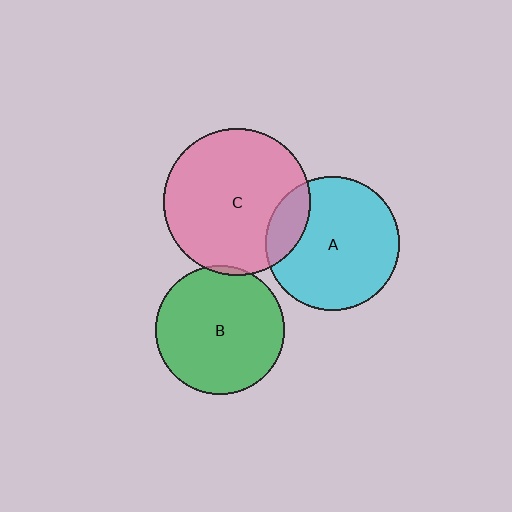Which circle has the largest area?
Circle C (pink).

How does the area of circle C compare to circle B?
Approximately 1.3 times.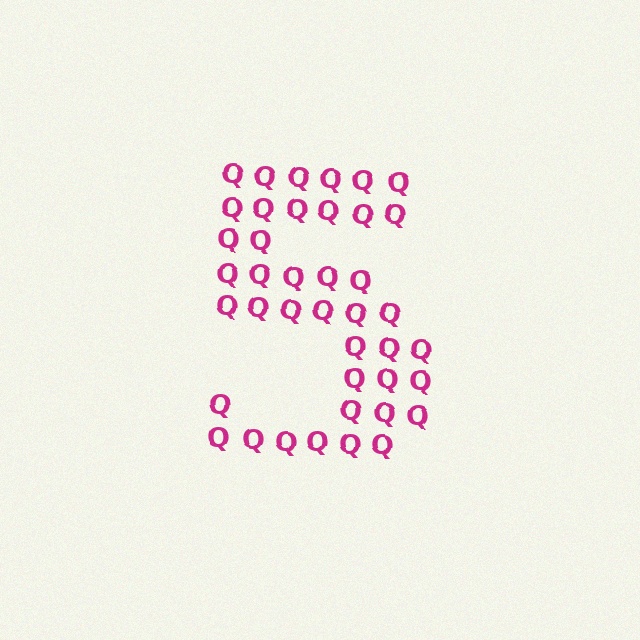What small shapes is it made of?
It is made of small letter Q's.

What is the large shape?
The large shape is the digit 5.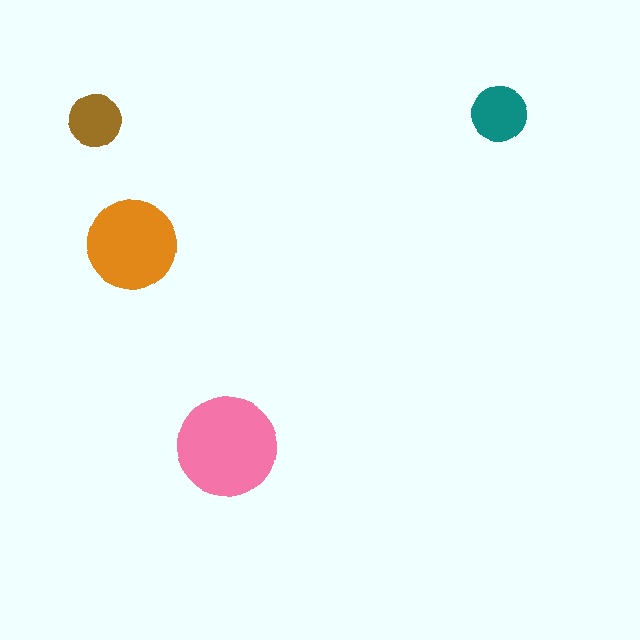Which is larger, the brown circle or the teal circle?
The teal one.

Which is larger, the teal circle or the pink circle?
The pink one.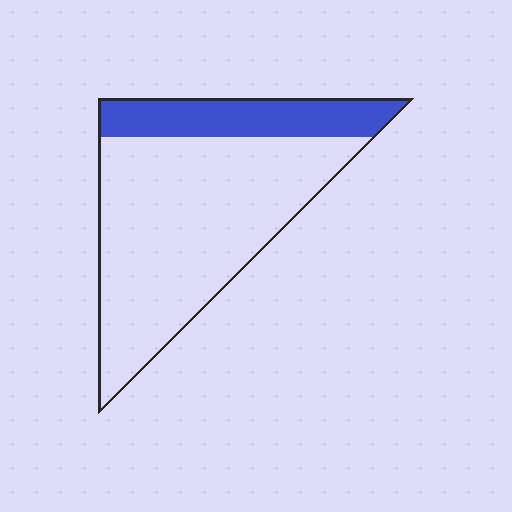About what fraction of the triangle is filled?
About one quarter (1/4).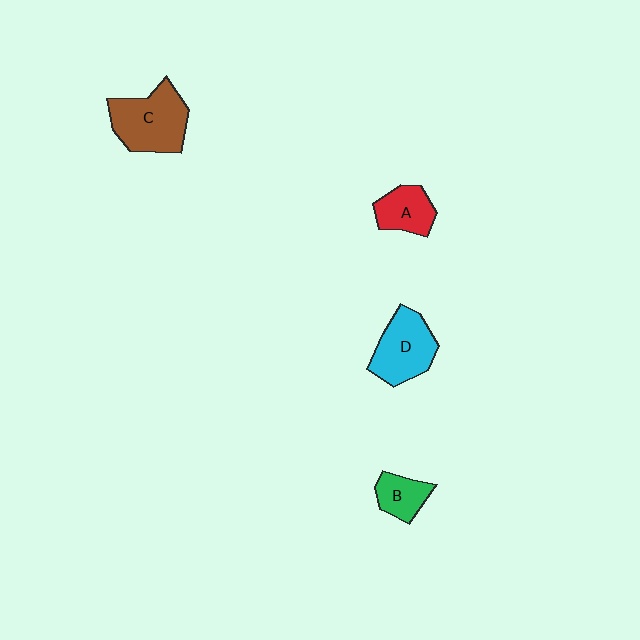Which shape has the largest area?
Shape C (brown).